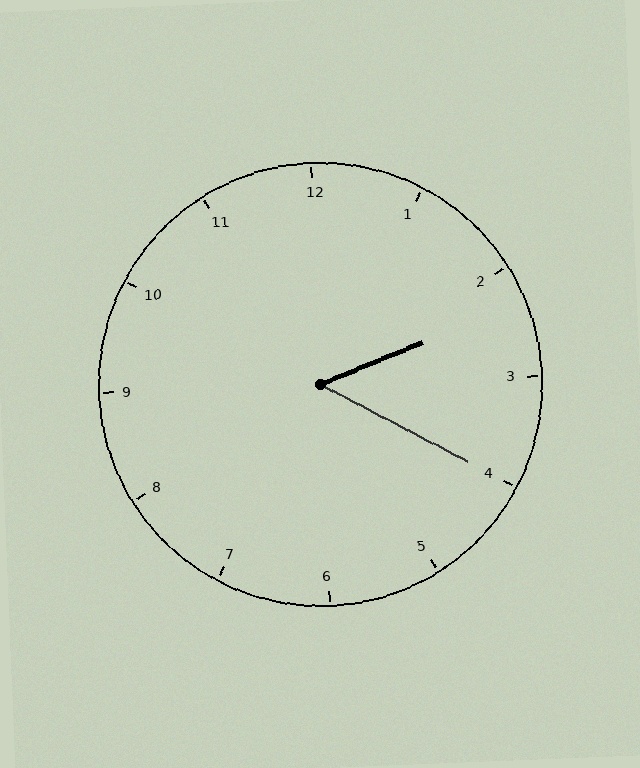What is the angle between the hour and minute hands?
Approximately 50 degrees.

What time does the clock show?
2:20.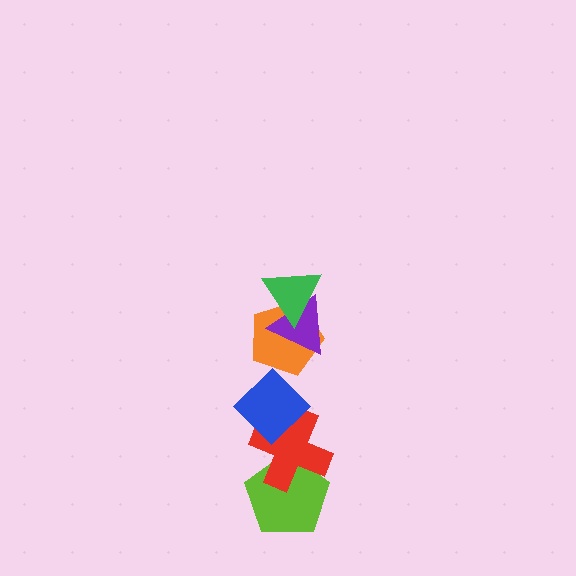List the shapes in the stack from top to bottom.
From top to bottom: the green triangle, the purple triangle, the orange pentagon, the blue diamond, the red cross, the lime pentagon.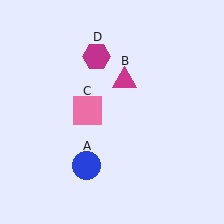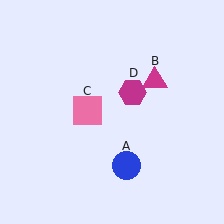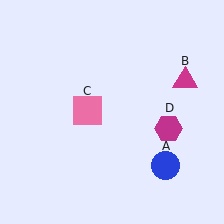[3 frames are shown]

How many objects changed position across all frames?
3 objects changed position: blue circle (object A), magenta triangle (object B), magenta hexagon (object D).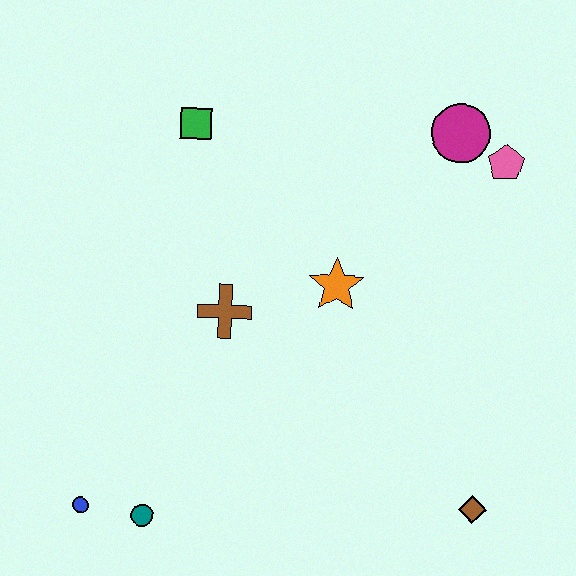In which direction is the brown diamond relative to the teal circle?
The brown diamond is to the right of the teal circle.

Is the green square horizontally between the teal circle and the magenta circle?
Yes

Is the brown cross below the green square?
Yes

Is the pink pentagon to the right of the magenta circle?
Yes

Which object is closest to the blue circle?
The teal circle is closest to the blue circle.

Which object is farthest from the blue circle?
The pink pentagon is farthest from the blue circle.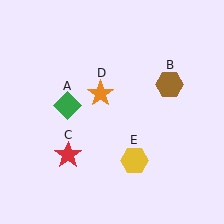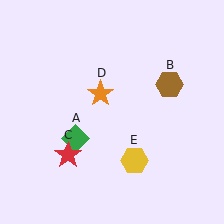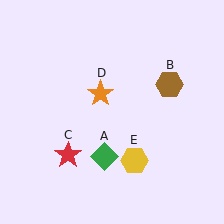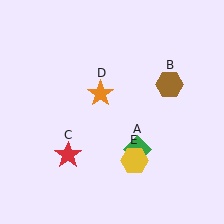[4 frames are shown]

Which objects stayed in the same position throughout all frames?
Brown hexagon (object B) and red star (object C) and orange star (object D) and yellow hexagon (object E) remained stationary.